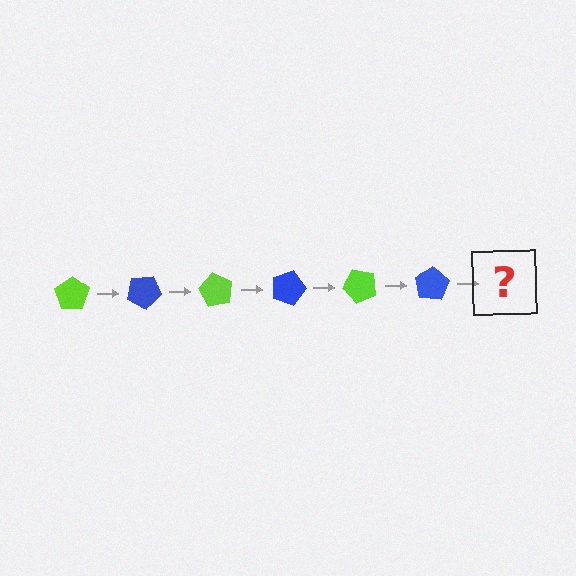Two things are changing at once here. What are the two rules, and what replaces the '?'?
The two rules are that it rotates 30 degrees each step and the color cycles through lime and blue. The '?' should be a lime pentagon, rotated 180 degrees from the start.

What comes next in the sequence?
The next element should be a lime pentagon, rotated 180 degrees from the start.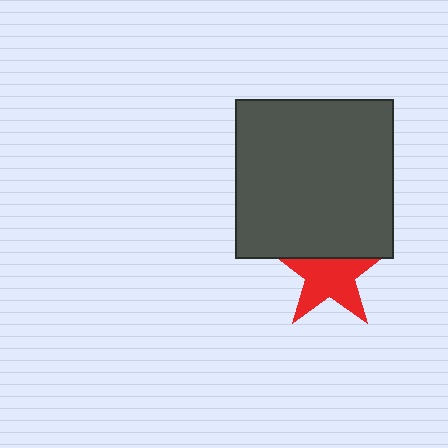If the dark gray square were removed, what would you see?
You would see the complete red star.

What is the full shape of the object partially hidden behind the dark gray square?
The partially hidden object is a red star.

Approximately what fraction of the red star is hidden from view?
Roughly 33% of the red star is hidden behind the dark gray square.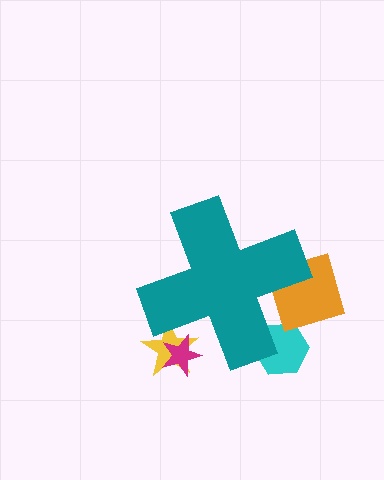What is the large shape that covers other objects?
A teal cross.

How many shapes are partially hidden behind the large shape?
4 shapes are partially hidden.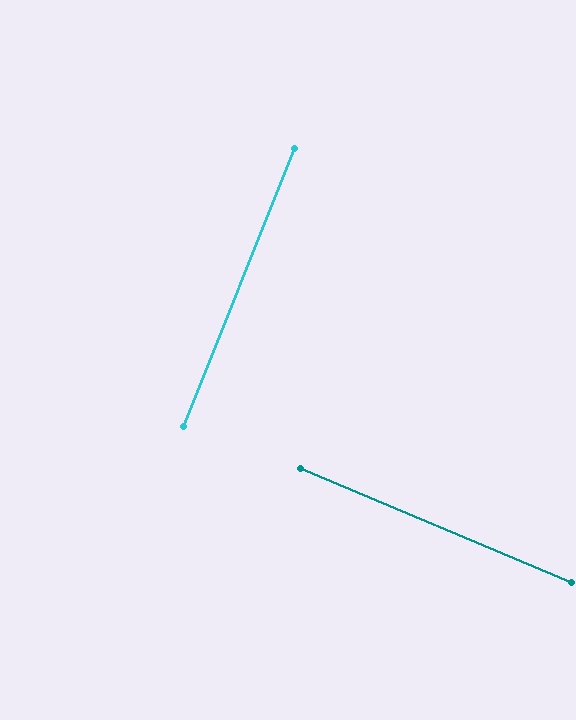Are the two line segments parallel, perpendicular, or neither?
Perpendicular — they meet at approximately 89°.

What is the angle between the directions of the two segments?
Approximately 89 degrees.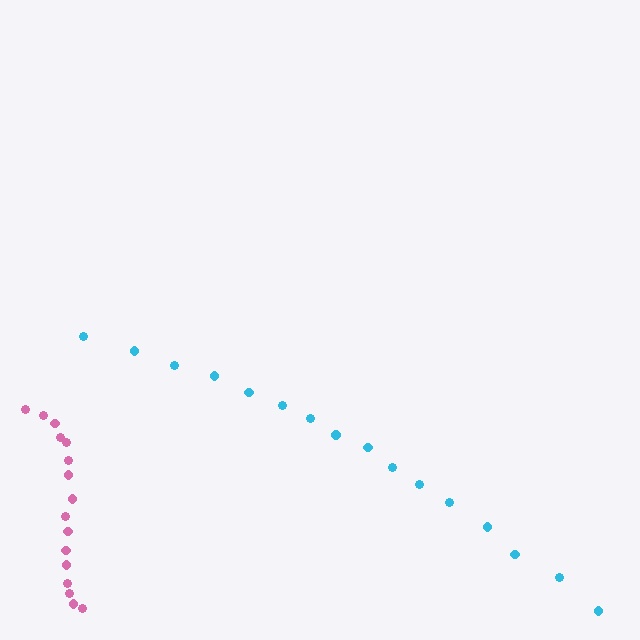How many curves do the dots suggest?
There are 2 distinct paths.